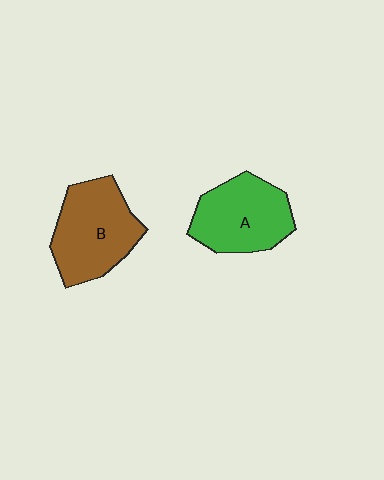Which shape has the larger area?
Shape B (brown).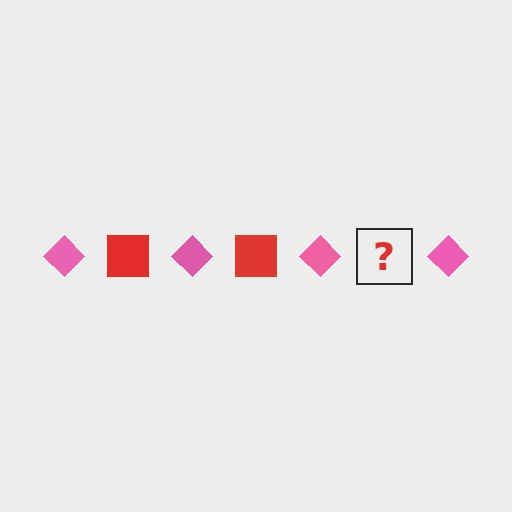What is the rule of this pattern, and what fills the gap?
The rule is that the pattern alternates between pink diamond and red square. The gap should be filled with a red square.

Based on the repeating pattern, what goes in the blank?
The blank should be a red square.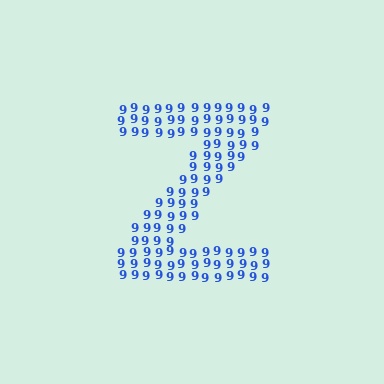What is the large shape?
The large shape is the letter Z.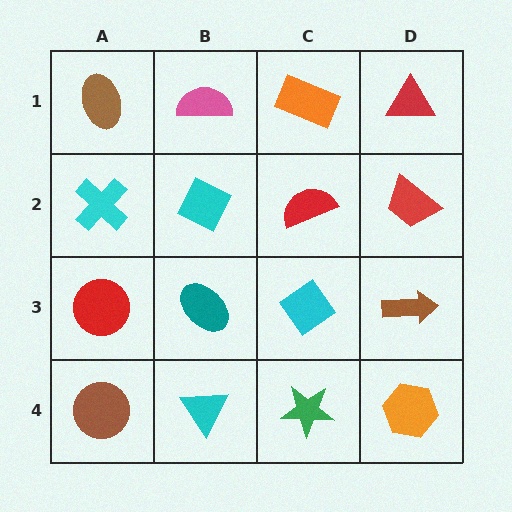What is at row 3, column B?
A teal ellipse.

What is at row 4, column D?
An orange hexagon.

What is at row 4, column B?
A cyan triangle.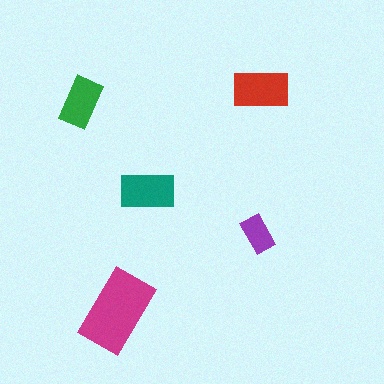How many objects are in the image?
There are 5 objects in the image.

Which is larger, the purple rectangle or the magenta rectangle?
The magenta one.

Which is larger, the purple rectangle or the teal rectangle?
The teal one.